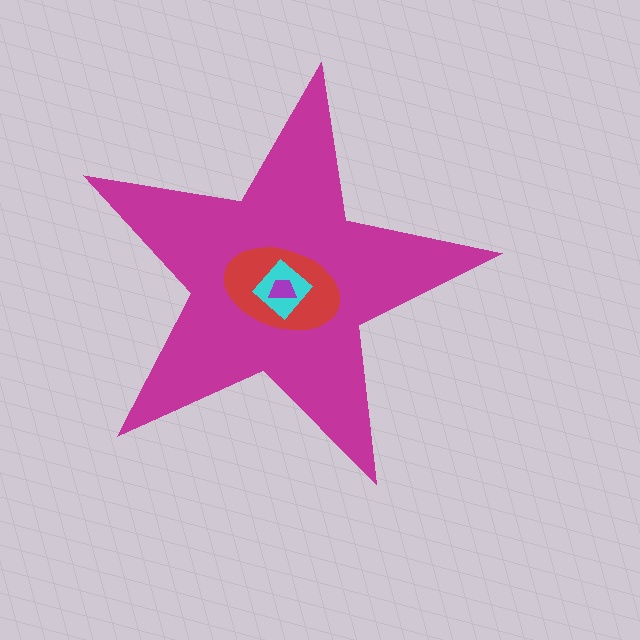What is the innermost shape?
The purple trapezoid.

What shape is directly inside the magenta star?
The red ellipse.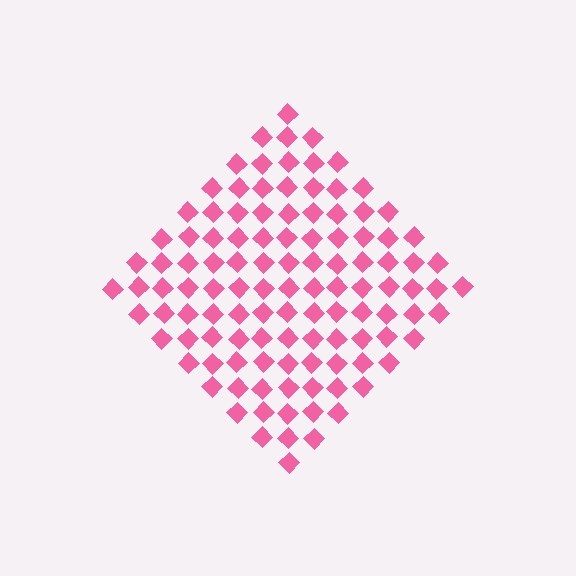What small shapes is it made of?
It is made of small diamonds.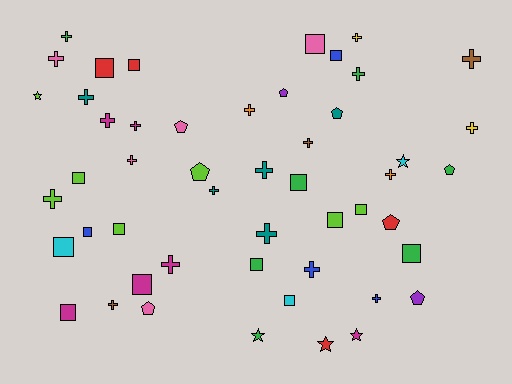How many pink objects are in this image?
There are 5 pink objects.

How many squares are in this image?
There are 16 squares.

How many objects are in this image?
There are 50 objects.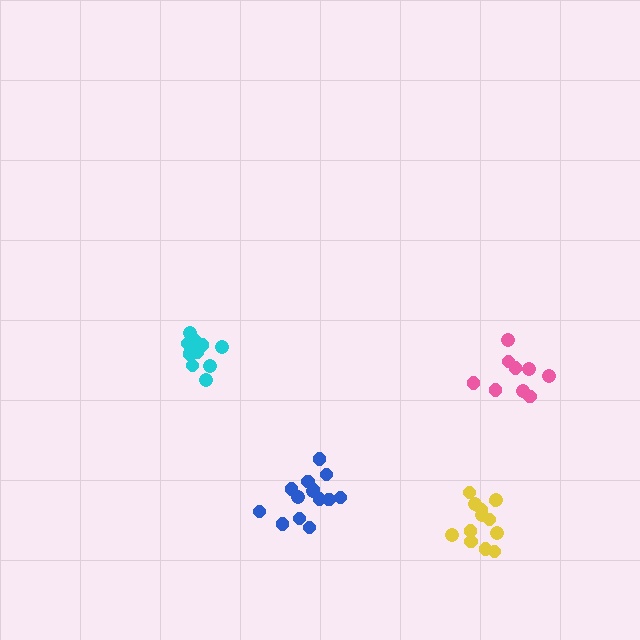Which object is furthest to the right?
The pink cluster is rightmost.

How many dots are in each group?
Group 1: 9 dots, Group 2: 13 dots, Group 3: 14 dots, Group 4: 11 dots (47 total).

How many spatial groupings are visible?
There are 4 spatial groupings.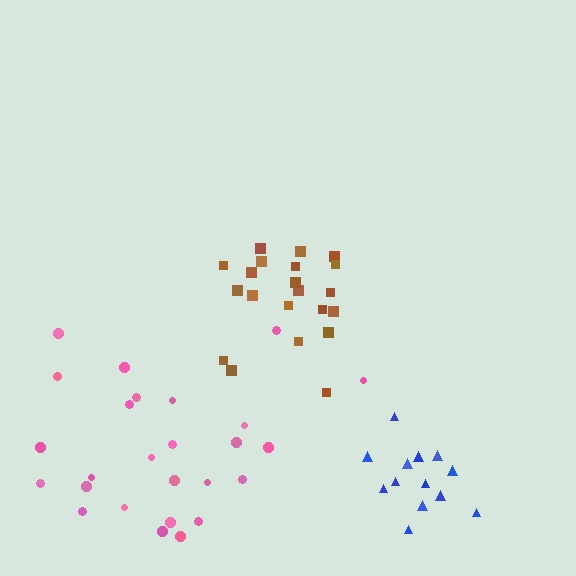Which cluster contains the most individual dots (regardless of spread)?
Pink (26).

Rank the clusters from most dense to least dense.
blue, brown, pink.